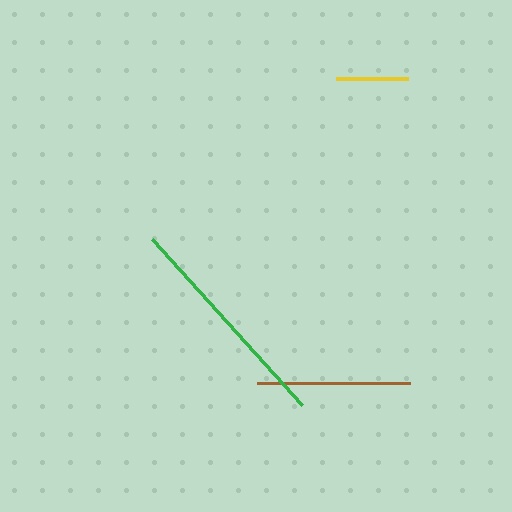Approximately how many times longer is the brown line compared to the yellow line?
The brown line is approximately 2.1 times the length of the yellow line.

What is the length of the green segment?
The green segment is approximately 224 pixels long.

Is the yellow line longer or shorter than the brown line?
The brown line is longer than the yellow line.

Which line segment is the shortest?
The yellow line is the shortest at approximately 72 pixels.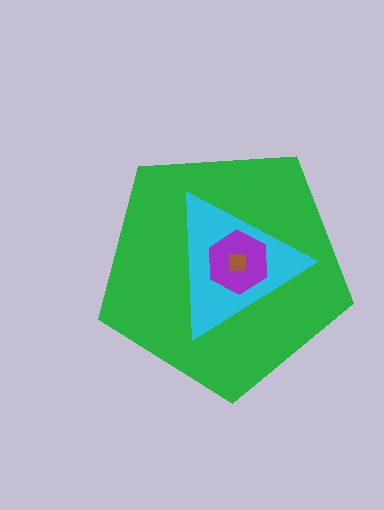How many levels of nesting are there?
4.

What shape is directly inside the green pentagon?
The cyan triangle.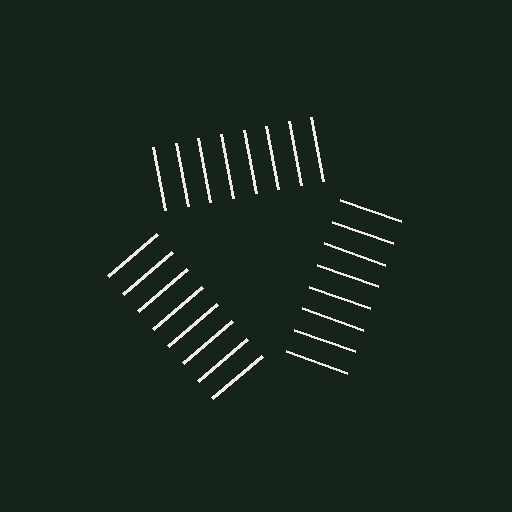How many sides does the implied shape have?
3 sides — the line-ends trace a triangle.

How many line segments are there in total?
24 — 8 along each of the 3 edges.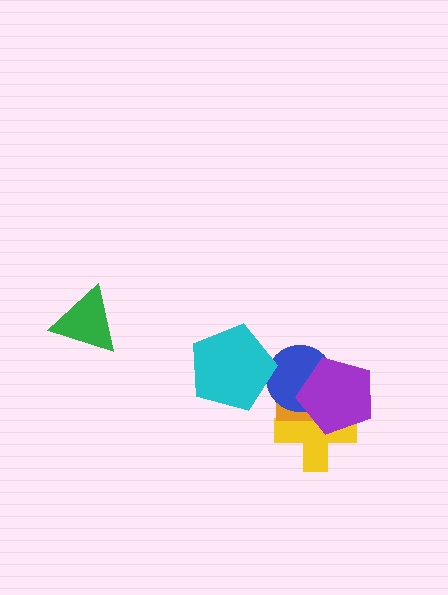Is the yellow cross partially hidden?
Yes, it is partially covered by another shape.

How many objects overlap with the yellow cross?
3 objects overlap with the yellow cross.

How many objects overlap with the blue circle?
4 objects overlap with the blue circle.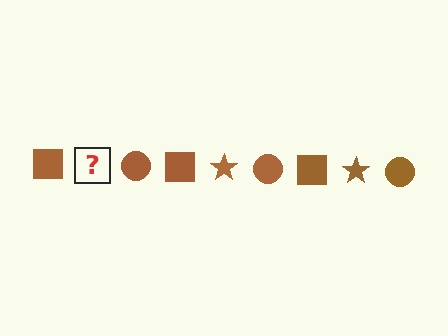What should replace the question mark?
The question mark should be replaced with a brown star.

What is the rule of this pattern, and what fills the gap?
The rule is that the pattern cycles through square, star, circle shapes in brown. The gap should be filled with a brown star.